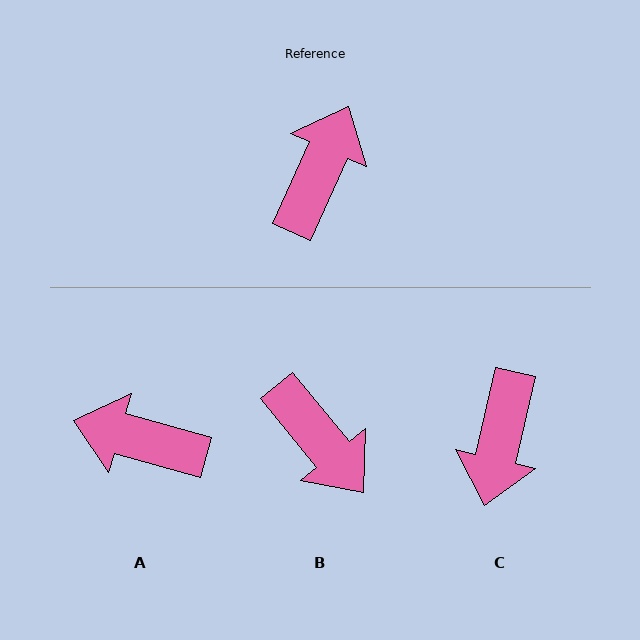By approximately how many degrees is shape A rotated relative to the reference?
Approximately 98 degrees counter-clockwise.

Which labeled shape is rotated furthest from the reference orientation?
C, about 169 degrees away.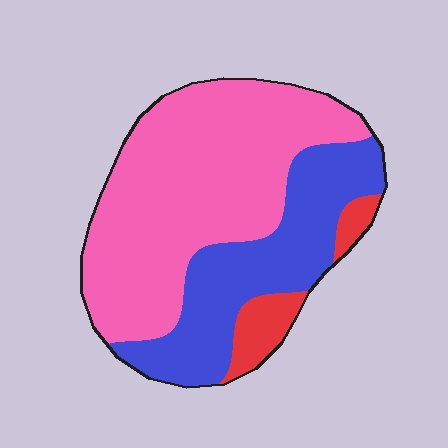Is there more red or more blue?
Blue.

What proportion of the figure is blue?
Blue takes up about one third (1/3) of the figure.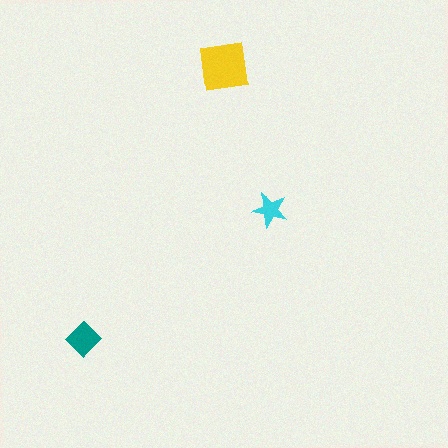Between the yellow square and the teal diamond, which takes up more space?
The yellow square.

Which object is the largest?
The yellow square.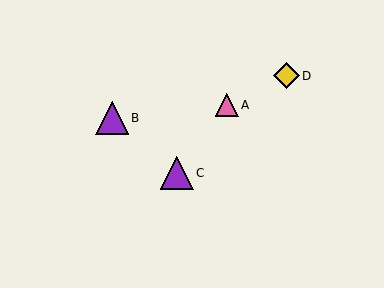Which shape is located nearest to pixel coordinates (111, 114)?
The purple triangle (labeled B) at (112, 118) is nearest to that location.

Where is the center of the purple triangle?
The center of the purple triangle is at (112, 118).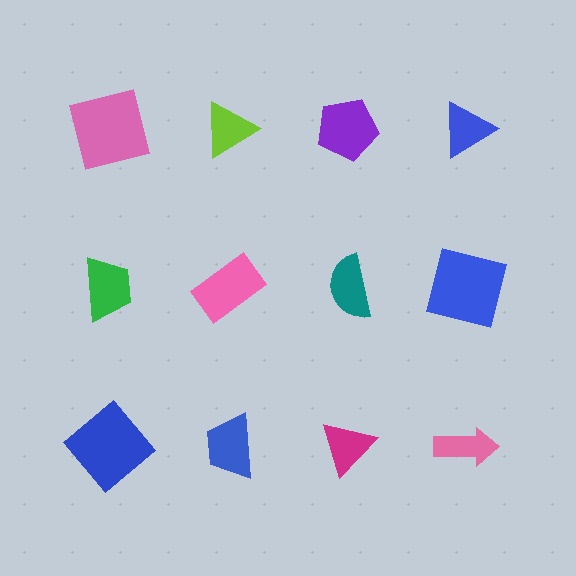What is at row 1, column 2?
A lime triangle.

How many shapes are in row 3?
4 shapes.